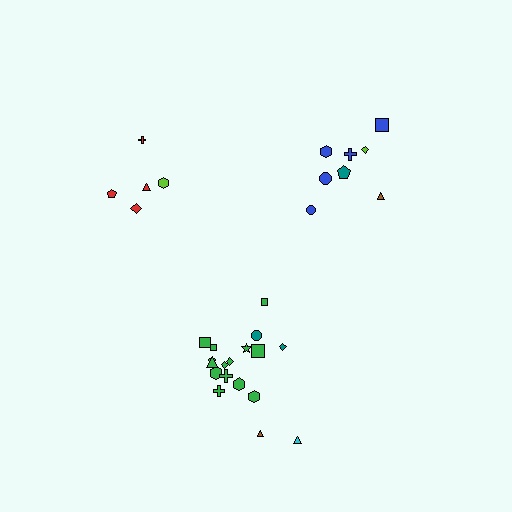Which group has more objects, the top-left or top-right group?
The top-right group.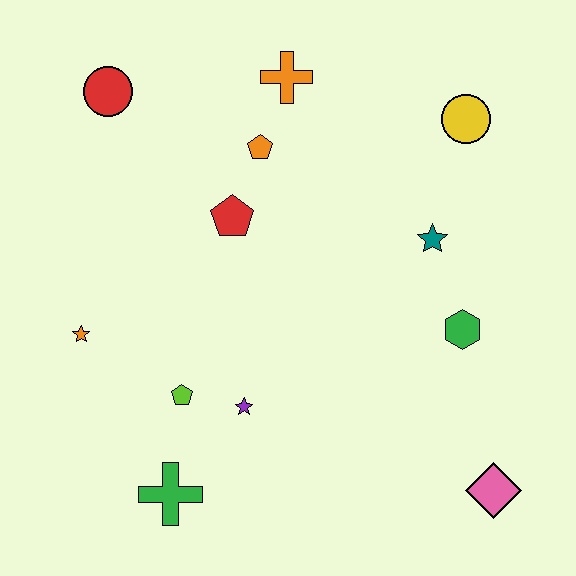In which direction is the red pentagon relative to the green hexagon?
The red pentagon is to the left of the green hexagon.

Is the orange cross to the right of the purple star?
Yes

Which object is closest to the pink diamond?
The green hexagon is closest to the pink diamond.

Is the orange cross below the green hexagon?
No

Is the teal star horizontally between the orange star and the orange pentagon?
No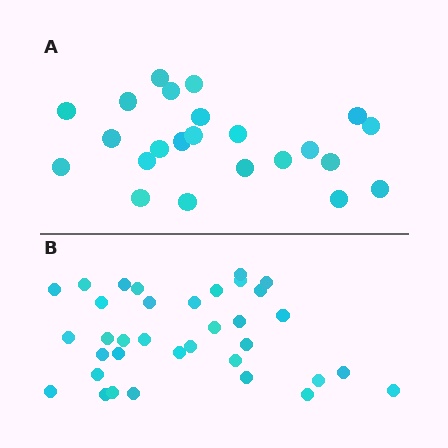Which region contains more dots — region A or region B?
Region B (the bottom region) has more dots.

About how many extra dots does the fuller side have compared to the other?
Region B has roughly 12 or so more dots than region A.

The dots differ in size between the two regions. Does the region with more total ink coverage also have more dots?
No. Region A has more total ink coverage because its dots are larger, but region B actually contains more individual dots. Total area can be misleading — the number of items is what matters here.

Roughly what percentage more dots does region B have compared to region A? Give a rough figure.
About 50% more.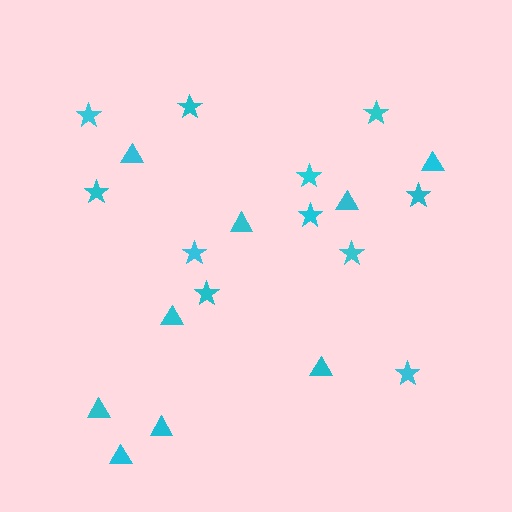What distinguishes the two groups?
There are 2 groups: one group of triangles (9) and one group of stars (11).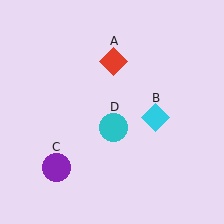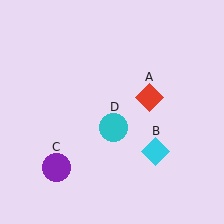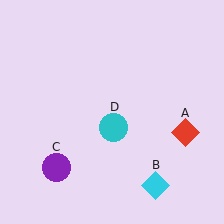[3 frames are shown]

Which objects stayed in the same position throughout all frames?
Purple circle (object C) and cyan circle (object D) remained stationary.